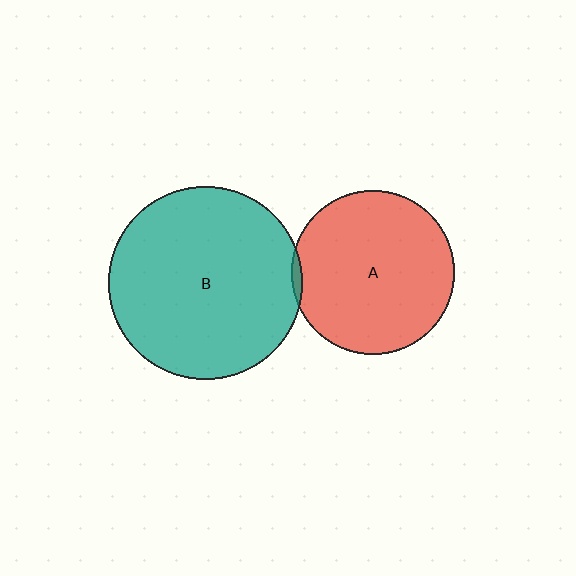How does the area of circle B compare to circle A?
Approximately 1.4 times.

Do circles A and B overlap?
Yes.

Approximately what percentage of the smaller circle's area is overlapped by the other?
Approximately 5%.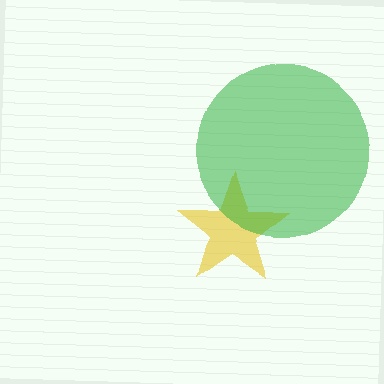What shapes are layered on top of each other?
The layered shapes are: a yellow star, a green circle.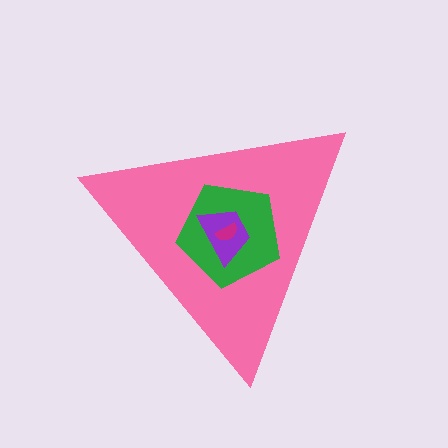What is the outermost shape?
The pink triangle.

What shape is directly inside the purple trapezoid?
The magenta semicircle.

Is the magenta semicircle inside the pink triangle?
Yes.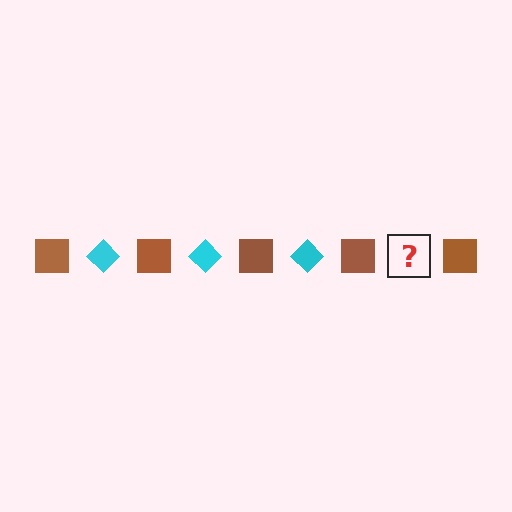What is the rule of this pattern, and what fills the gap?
The rule is that the pattern alternates between brown square and cyan diamond. The gap should be filled with a cyan diamond.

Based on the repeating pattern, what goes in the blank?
The blank should be a cyan diamond.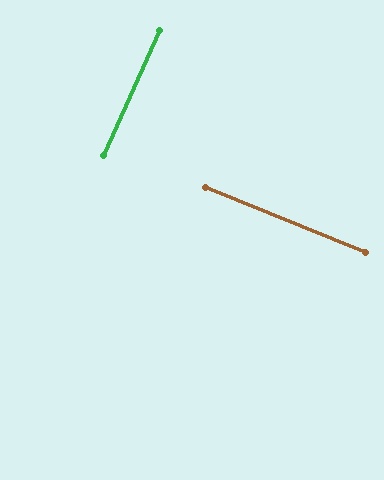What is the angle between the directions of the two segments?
Approximately 88 degrees.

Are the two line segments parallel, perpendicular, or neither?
Perpendicular — they meet at approximately 88°.